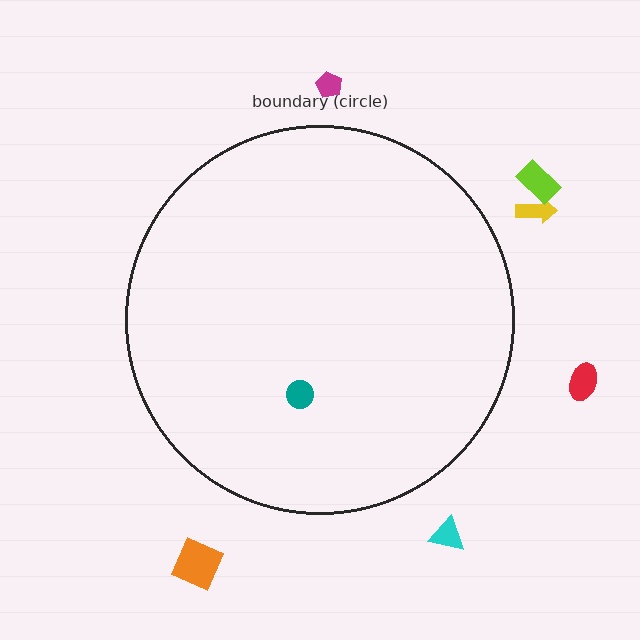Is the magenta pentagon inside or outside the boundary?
Outside.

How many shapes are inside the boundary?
1 inside, 6 outside.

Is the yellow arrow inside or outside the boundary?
Outside.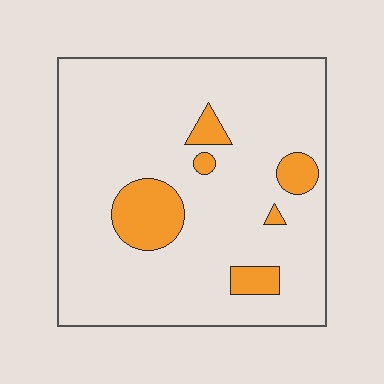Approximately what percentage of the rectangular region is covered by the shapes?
Approximately 10%.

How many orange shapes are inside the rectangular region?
6.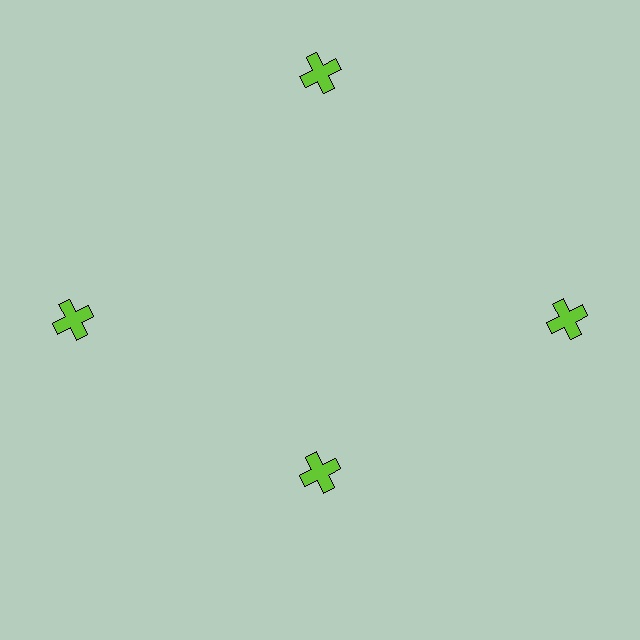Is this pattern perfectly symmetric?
No. The 4 lime crosses are arranged in a ring, but one element near the 6 o'clock position is pulled inward toward the center, breaking the 4-fold rotational symmetry.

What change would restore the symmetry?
The symmetry would be restored by moving it outward, back onto the ring so that all 4 crosses sit at equal angles and equal distance from the center.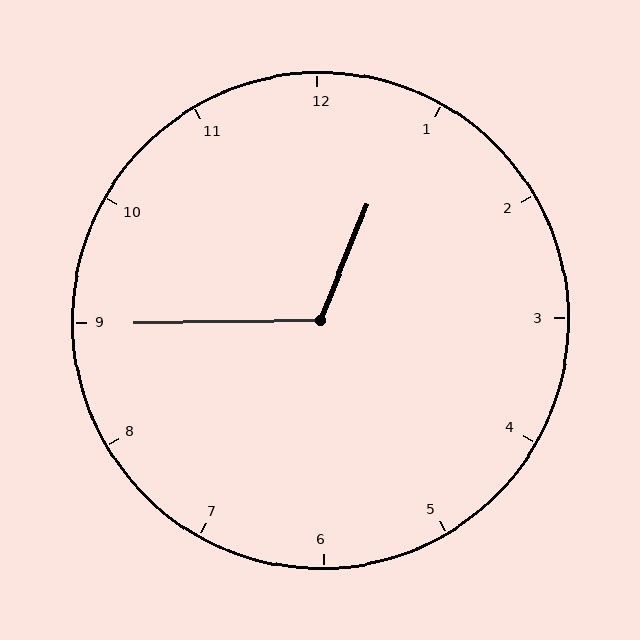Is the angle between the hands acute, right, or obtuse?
It is obtuse.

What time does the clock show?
12:45.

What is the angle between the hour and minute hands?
Approximately 112 degrees.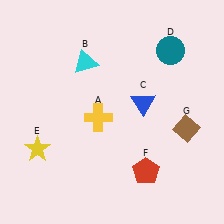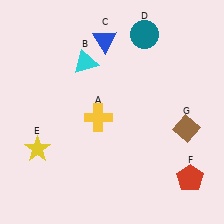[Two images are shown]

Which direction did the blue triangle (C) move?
The blue triangle (C) moved up.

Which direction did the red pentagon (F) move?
The red pentagon (F) moved right.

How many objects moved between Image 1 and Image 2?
3 objects moved between the two images.